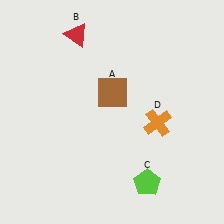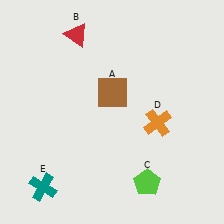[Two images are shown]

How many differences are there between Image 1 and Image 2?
There is 1 difference between the two images.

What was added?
A teal cross (E) was added in Image 2.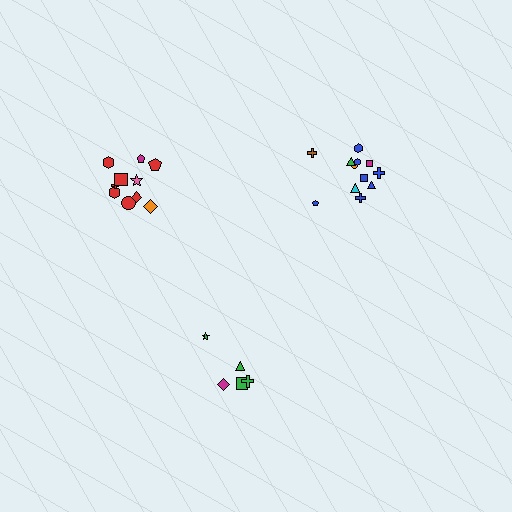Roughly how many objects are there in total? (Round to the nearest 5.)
Roughly 25 objects in total.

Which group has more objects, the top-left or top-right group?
The top-right group.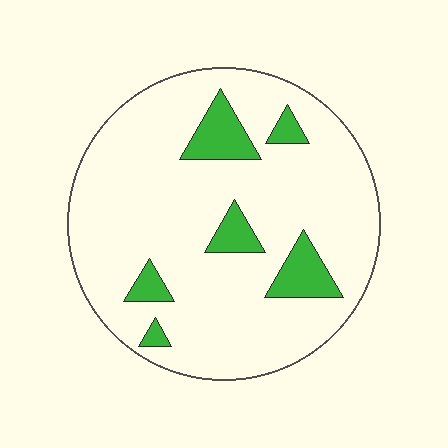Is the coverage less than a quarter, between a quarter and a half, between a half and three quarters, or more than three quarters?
Less than a quarter.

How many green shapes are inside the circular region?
6.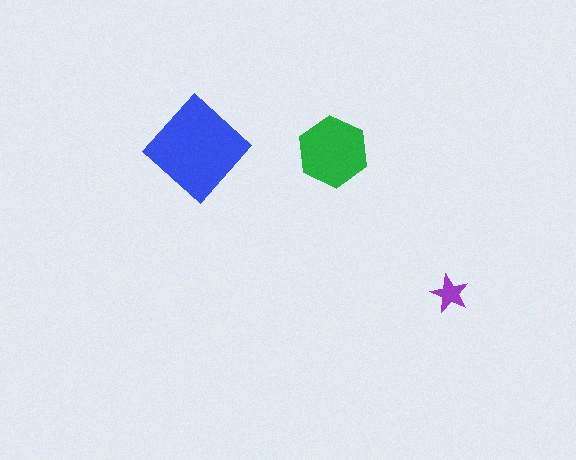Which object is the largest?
The blue diamond.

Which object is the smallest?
The purple star.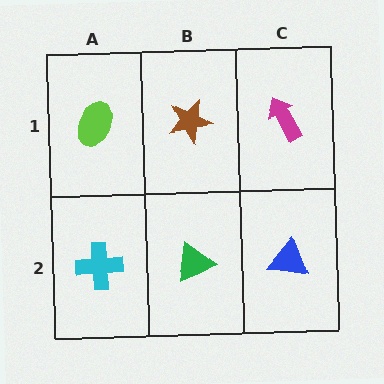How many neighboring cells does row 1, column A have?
2.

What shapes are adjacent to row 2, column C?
A magenta arrow (row 1, column C), a green triangle (row 2, column B).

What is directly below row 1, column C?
A blue triangle.